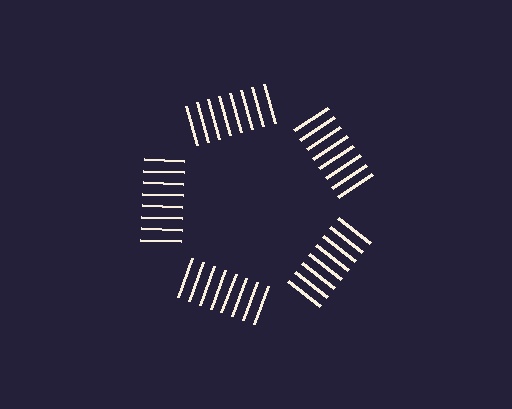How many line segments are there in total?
40 — 8 along each of the 5 edges.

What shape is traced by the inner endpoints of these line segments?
An illusory pentagon — the line segments terminate on its edges but no continuous stroke is drawn.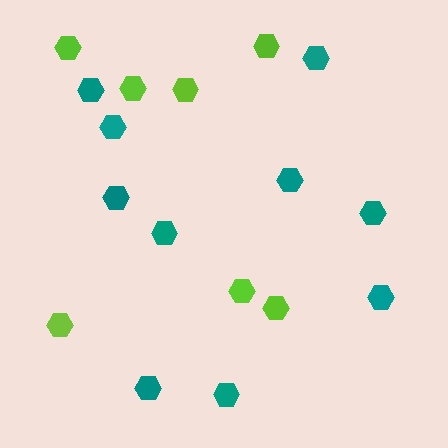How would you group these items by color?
There are 2 groups: one group of teal hexagons (10) and one group of lime hexagons (7).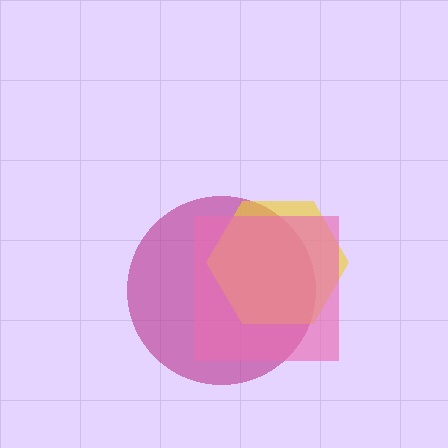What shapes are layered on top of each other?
The layered shapes are: a magenta circle, a yellow hexagon, a pink square.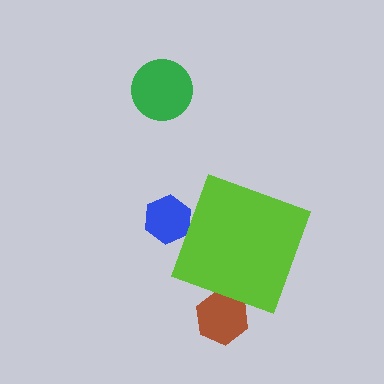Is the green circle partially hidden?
No, the green circle is fully visible.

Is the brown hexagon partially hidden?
Yes, the brown hexagon is partially hidden behind the lime diamond.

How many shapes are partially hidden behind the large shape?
2 shapes are partially hidden.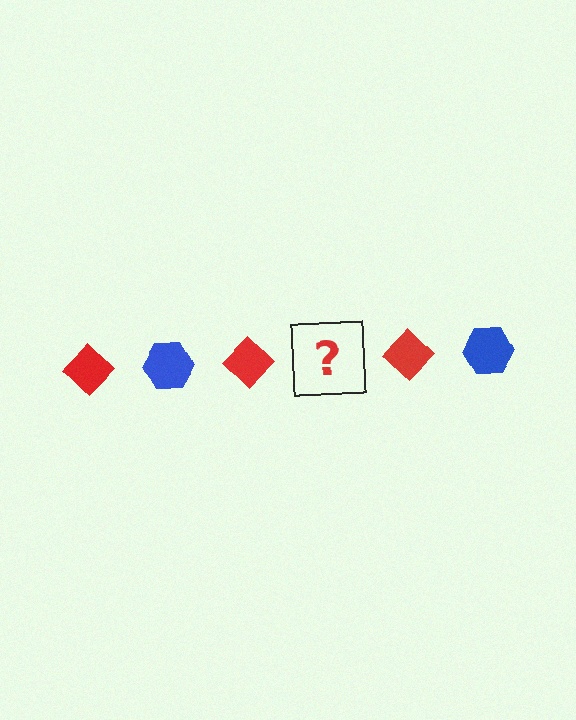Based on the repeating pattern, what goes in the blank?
The blank should be a blue hexagon.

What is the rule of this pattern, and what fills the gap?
The rule is that the pattern alternates between red diamond and blue hexagon. The gap should be filled with a blue hexagon.